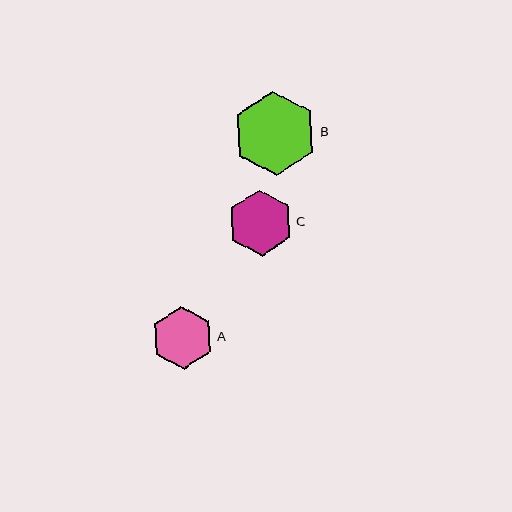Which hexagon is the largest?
Hexagon B is the largest with a size of approximately 85 pixels.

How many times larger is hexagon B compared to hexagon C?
Hexagon B is approximately 1.3 times the size of hexagon C.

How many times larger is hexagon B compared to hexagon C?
Hexagon B is approximately 1.3 times the size of hexagon C.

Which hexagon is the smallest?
Hexagon A is the smallest with a size of approximately 63 pixels.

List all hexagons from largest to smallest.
From largest to smallest: B, C, A.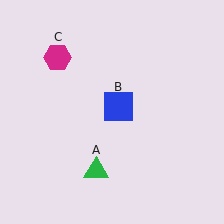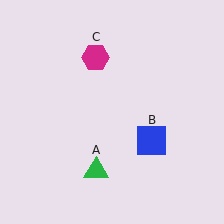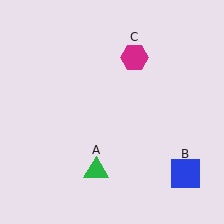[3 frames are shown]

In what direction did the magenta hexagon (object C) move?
The magenta hexagon (object C) moved right.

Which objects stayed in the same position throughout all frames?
Green triangle (object A) remained stationary.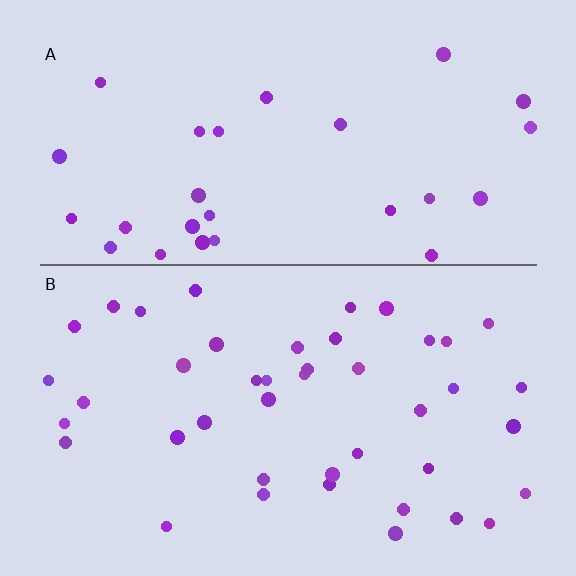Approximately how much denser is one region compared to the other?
Approximately 1.5× — region B over region A.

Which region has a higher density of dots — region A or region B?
B (the bottom).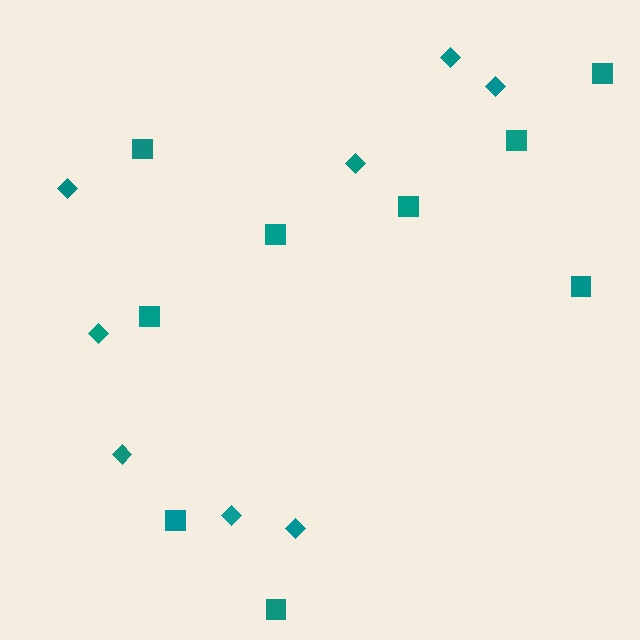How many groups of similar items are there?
There are 2 groups: one group of diamonds (8) and one group of squares (9).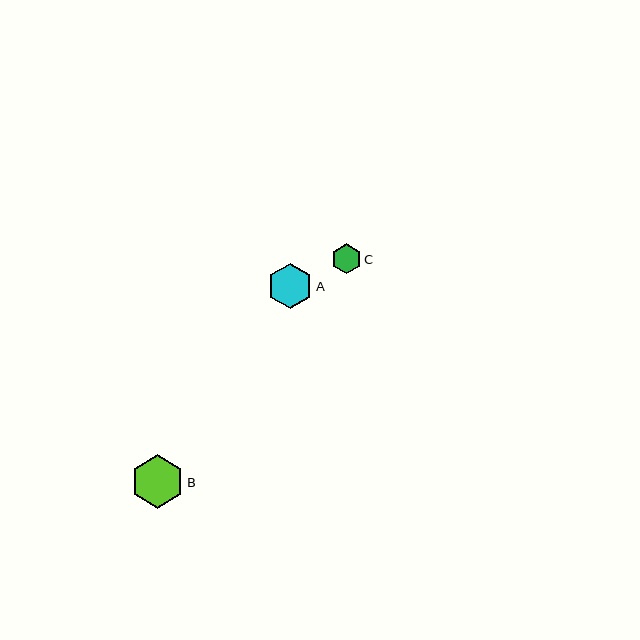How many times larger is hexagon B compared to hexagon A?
Hexagon B is approximately 1.2 times the size of hexagon A.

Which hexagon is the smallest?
Hexagon C is the smallest with a size of approximately 30 pixels.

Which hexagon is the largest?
Hexagon B is the largest with a size of approximately 53 pixels.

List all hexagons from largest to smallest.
From largest to smallest: B, A, C.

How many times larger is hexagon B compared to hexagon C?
Hexagon B is approximately 1.8 times the size of hexagon C.